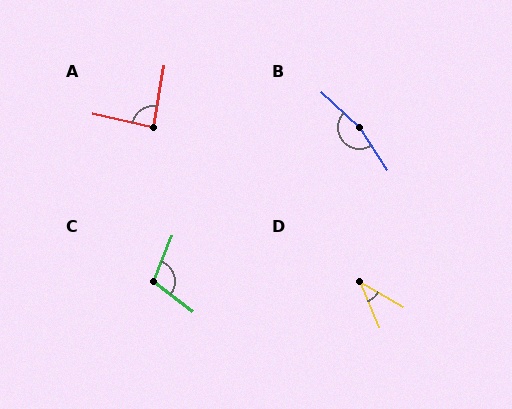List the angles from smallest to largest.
D (37°), A (87°), C (105°), B (166°).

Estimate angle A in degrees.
Approximately 87 degrees.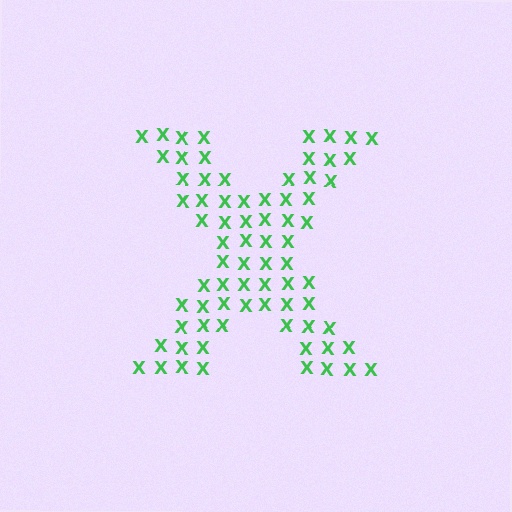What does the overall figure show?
The overall figure shows the letter X.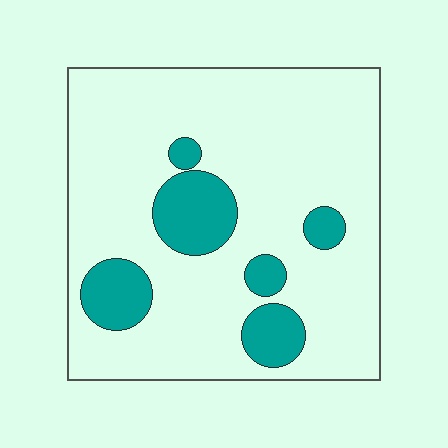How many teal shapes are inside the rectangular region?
6.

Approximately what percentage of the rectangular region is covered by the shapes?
Approximately 15%.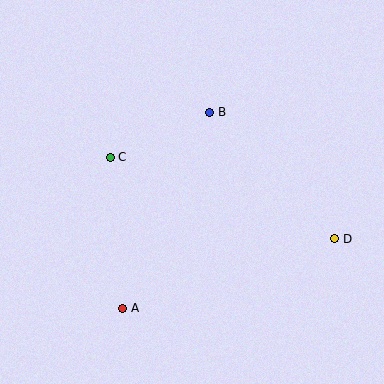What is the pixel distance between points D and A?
The distance between D and A is 223 pixels.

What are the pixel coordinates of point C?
Point C is at (110, 157).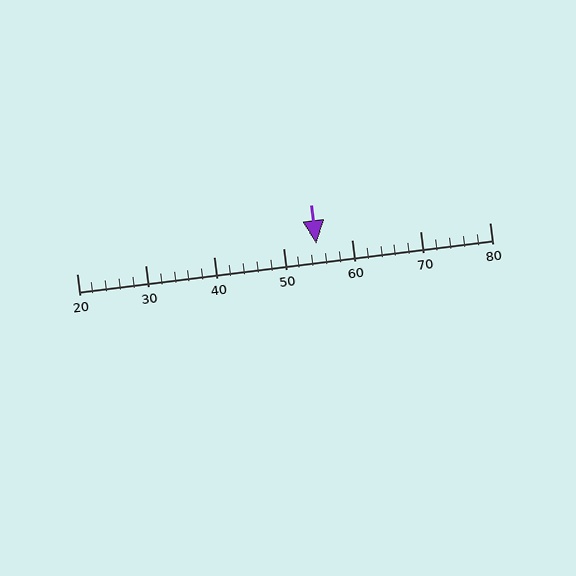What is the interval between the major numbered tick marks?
The major tick marks are spaced 10 units apart.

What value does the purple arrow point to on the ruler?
The purple arrow points to approximately 55.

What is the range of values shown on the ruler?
The ruler shows values from 20 to 80.